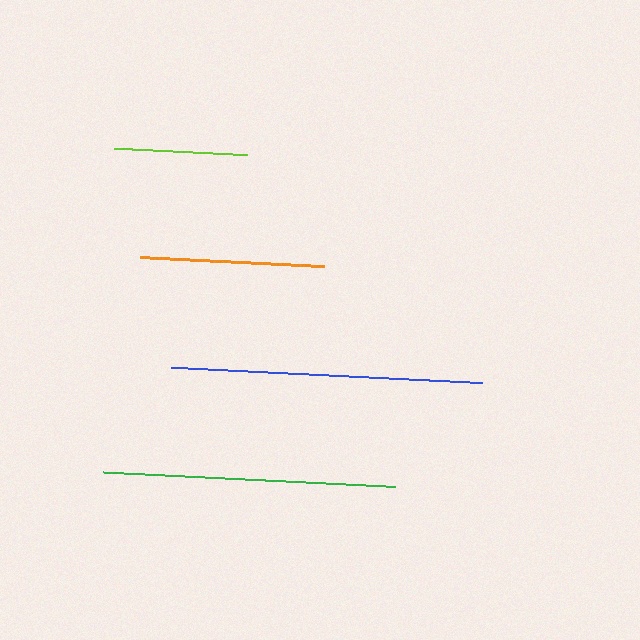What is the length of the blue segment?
The blue segment is approximately 310 pixels long.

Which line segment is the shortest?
The lime line is the shortest at approximately 133 pixels.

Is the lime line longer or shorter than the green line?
The green line is longer than the lime line.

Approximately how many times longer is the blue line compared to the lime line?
The blue line is approximately 2.3 times the length of the lime line.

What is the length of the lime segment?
The lime segment is approximately 133 pixels long.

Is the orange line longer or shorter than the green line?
The green line is longer than the orange line.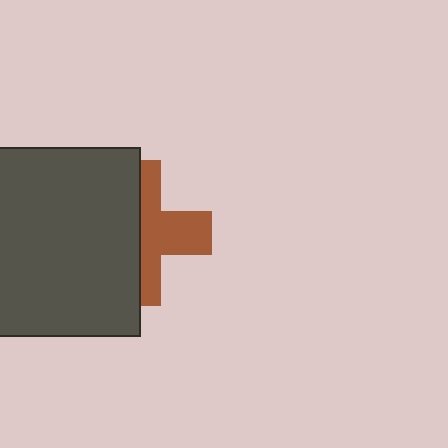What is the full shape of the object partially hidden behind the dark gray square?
The partially hidden object is a brown cross.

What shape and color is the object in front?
The object in front is a dark gray square.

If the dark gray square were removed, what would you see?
You would see the complete brown cross.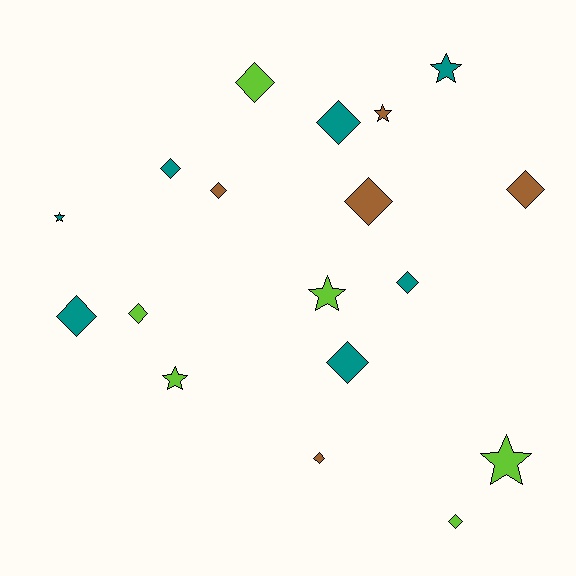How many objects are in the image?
There are 18 objects.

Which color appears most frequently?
Teal, with 7 objects.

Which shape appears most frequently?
Diamond, with 12 objects.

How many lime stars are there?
There are 3 lime stars.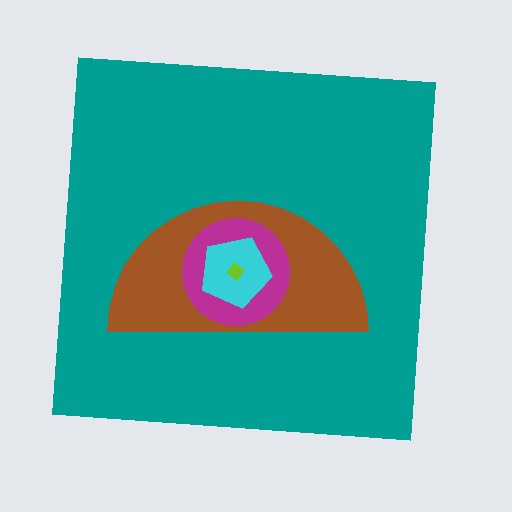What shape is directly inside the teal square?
The brown semicircle.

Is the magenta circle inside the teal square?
Yes.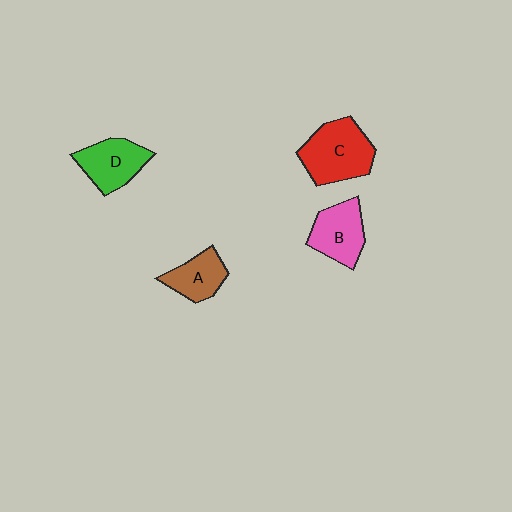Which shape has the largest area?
Shape C (red).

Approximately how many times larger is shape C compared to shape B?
Approximately 1.3 times.